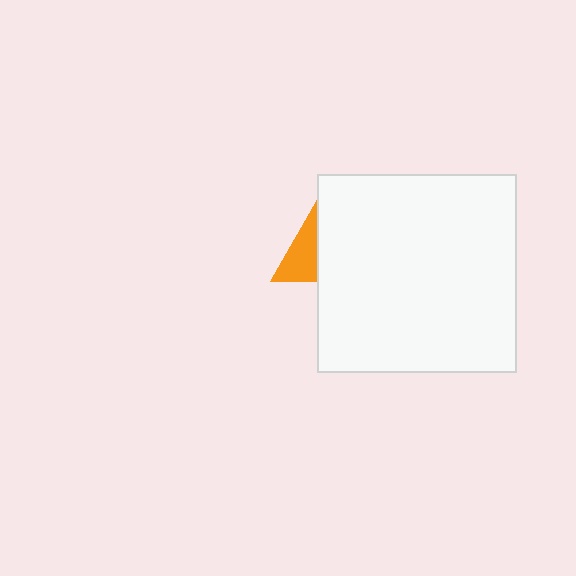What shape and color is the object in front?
The object in front is a white square.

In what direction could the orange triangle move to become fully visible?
The orange triangle could move left. That would shift it out from behind the white square entirely.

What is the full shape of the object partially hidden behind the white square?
The partially hidden object is an orange triangle.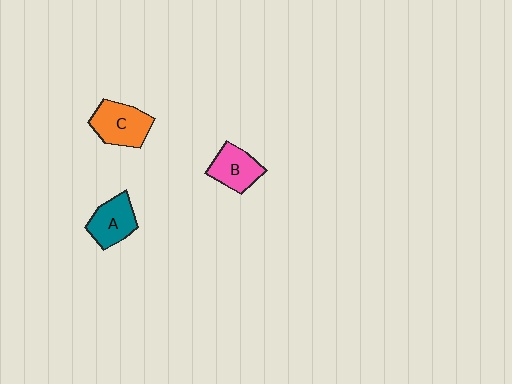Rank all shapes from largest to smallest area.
From largest to smallest: C (orange), A (teal), B (pink).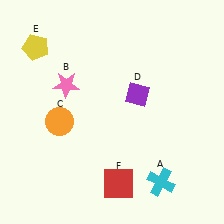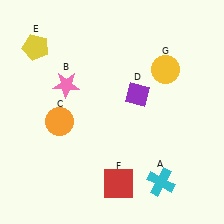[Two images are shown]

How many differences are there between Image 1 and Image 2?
There is 1 difference between the two images.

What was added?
A yellow circle (G) was added in Image 2.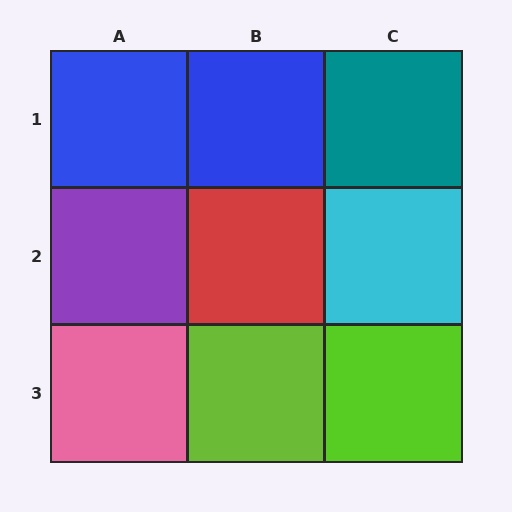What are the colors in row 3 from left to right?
Pink, lime, lime.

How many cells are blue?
2 cells are blue.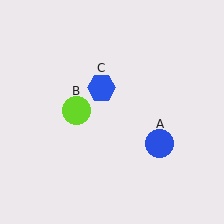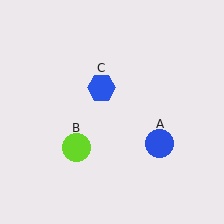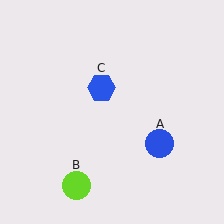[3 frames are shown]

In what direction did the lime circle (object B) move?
The lime circle (object B) moved down.